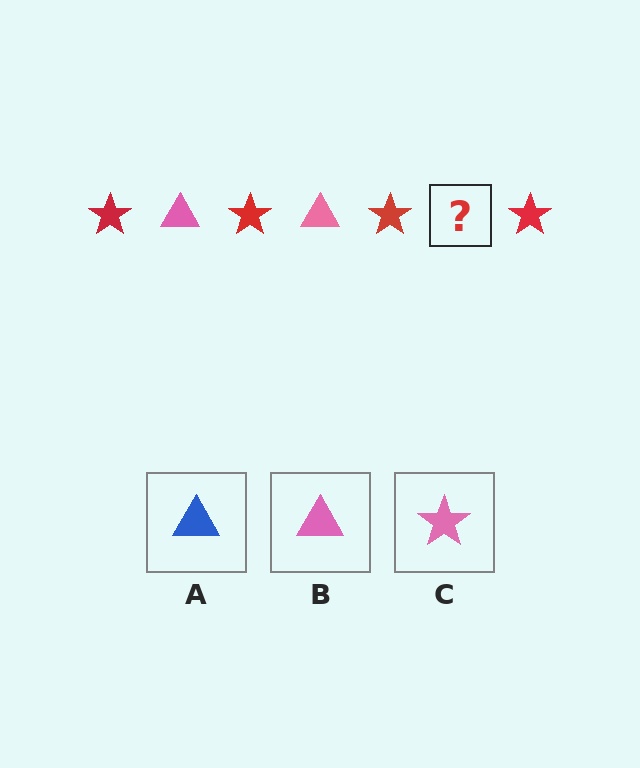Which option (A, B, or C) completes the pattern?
B.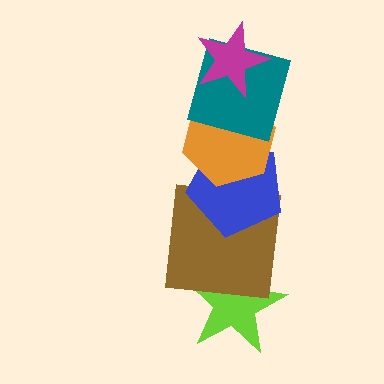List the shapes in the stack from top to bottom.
From top to bottom: the magenta star, the teal square, the orange hexagon, the blue pentagon, the brown square, the lime star.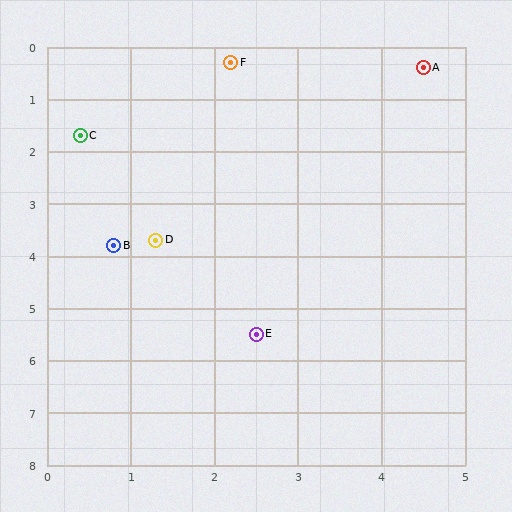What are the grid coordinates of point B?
Point B is at approximately (0.8, 3.8).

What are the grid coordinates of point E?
Point E is at approximately (2.5, 5.5).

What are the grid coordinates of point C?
Point C is at approximately (0.4, 1.7).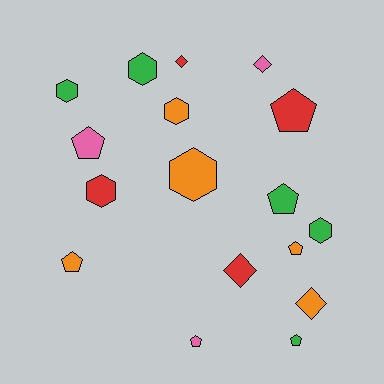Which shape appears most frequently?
Pentagon, with 7 objects.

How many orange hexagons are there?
There are 2 orange hexagons.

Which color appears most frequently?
Green, with 5 objects.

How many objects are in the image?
There are 17 objects.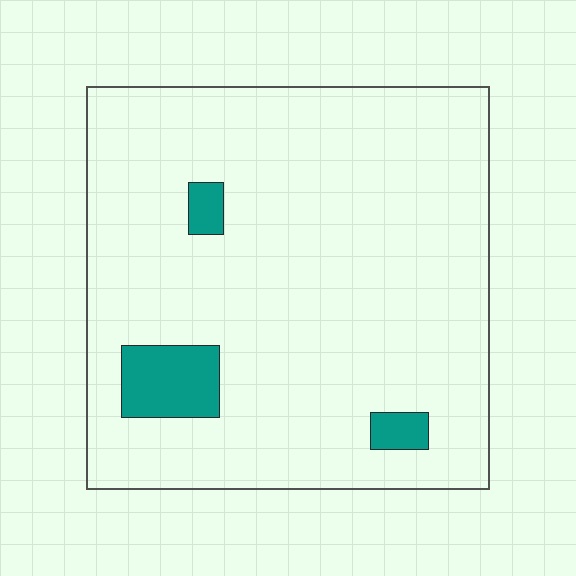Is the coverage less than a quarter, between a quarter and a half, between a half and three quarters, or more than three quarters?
Less than a quarter.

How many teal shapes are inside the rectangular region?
3.